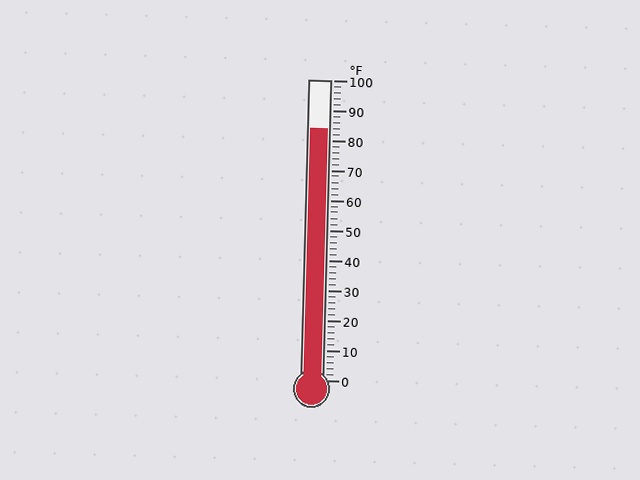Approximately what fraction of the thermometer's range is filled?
The thermometer is filled to approximately 85% of its range.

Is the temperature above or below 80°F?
The temperature is above 80°F.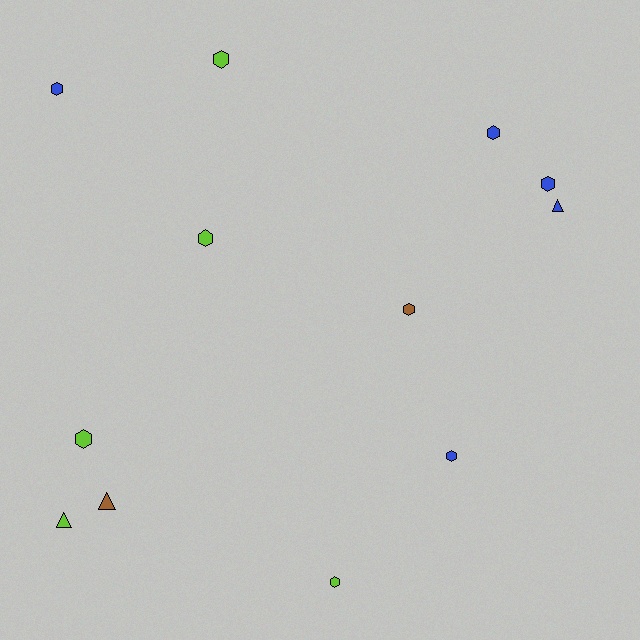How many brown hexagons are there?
There is 1 brown hexagon.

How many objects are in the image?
There are 12 objects.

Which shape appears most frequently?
Hexagon, with 9 objects.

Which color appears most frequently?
Blue, with 5 objects.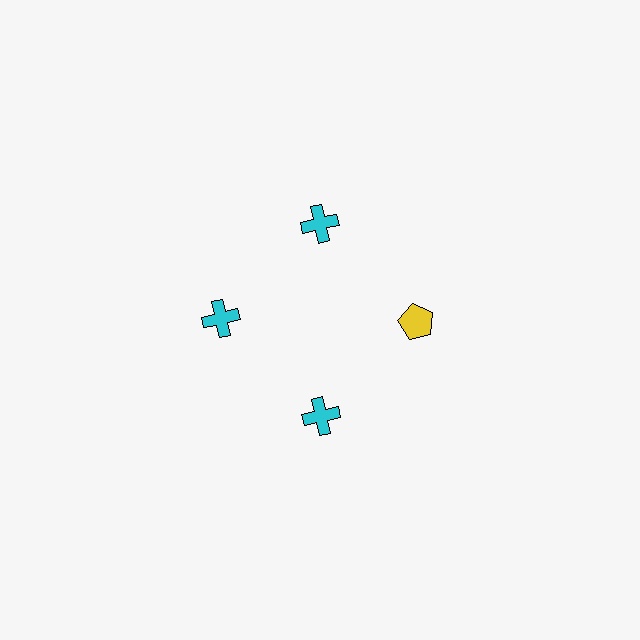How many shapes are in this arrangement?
There are 4 shapes arranged in a ring pattern.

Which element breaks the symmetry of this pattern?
The yellow pentagon at roughly the 3 o'clock position breaks the symmetry. All other shapes are cyan crosses.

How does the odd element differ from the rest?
It differs in both color (yellow instead of cyan) and shape (pentagon instead of cross).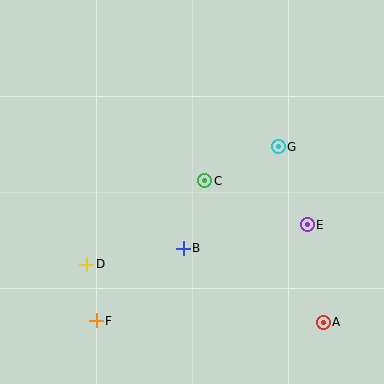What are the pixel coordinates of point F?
Point F is at (96, 321).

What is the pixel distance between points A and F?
The distance between A and F is 227 pixels.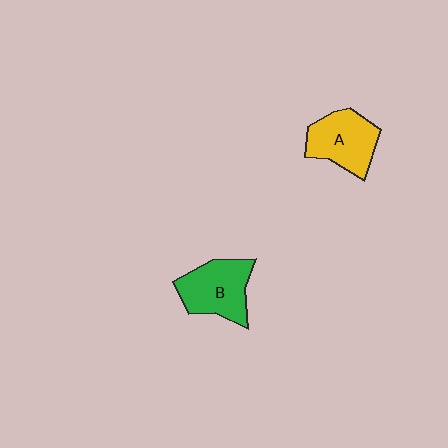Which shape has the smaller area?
Shape A (yellow).